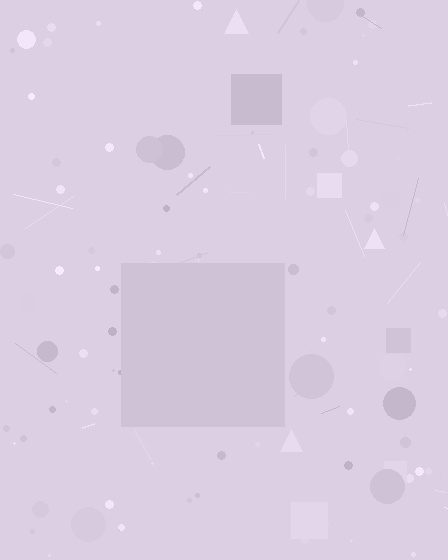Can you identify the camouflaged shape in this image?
The camouflaged shape is a square.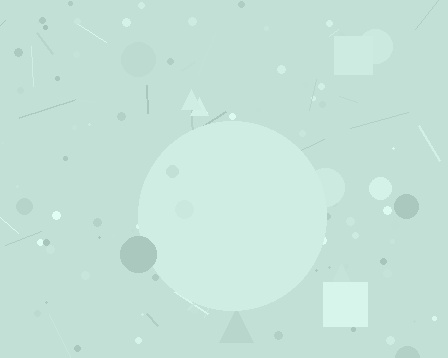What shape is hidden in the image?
A circle is hidden in the image.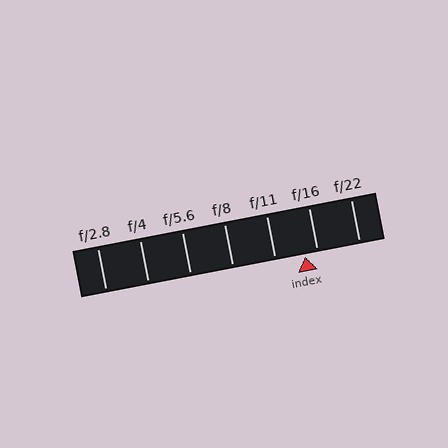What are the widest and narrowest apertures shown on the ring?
The widest aperture shown is f/2.8 and the narrowest is f/22.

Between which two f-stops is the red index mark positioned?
The index mark is between f/11 and f/16.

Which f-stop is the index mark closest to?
The index mark is closest to f/16.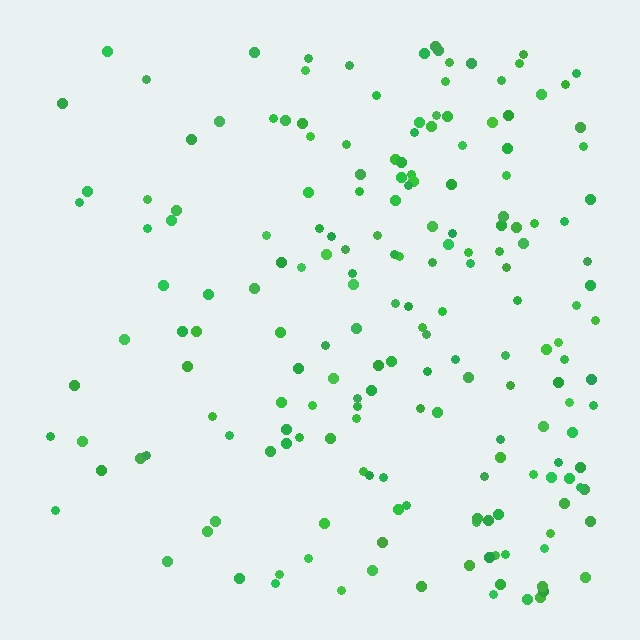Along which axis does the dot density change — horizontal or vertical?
Horizontal.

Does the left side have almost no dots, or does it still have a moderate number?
Still a moderate number, just noticeably fewer than the right.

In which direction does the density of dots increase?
From left to right, with the right side densest.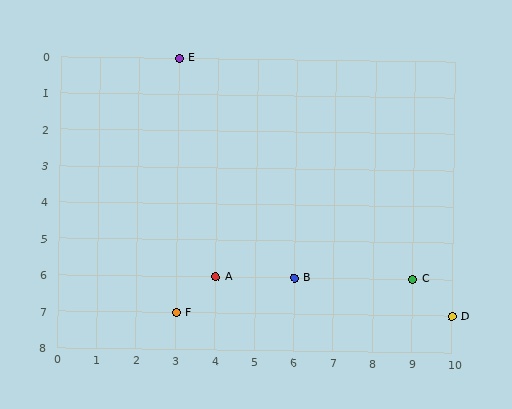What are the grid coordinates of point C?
Point C is at grid coordinates (9, 6).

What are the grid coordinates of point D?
Point D is at grid coordinates (10, 7).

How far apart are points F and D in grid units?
Points F and D are 7 columns apart.